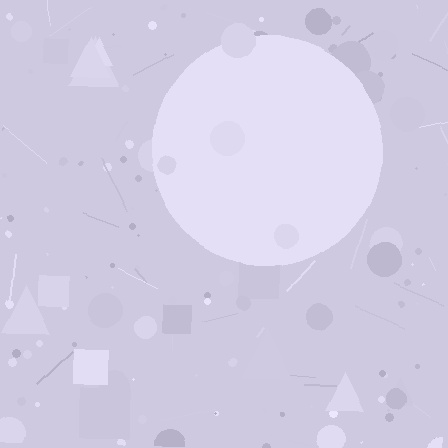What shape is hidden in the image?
A circle is hidden in the image.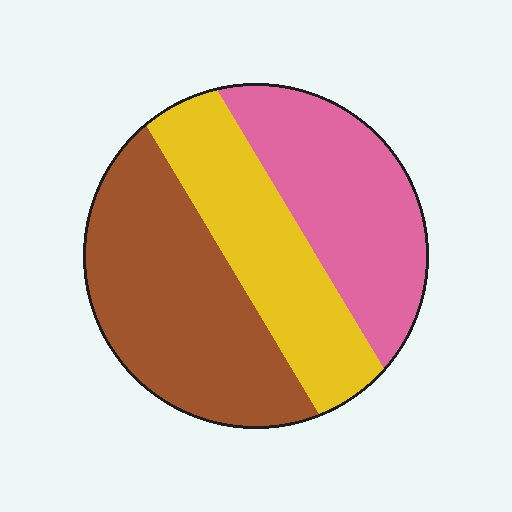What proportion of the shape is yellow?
Yellow covers around 30% of the shape.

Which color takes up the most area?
Brown, at roughly 40%.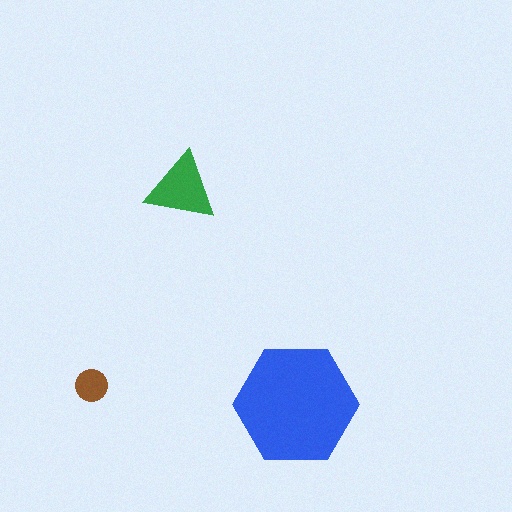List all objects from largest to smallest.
The blue hexagon, the green triangle, the brown circle.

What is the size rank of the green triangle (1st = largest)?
2nd.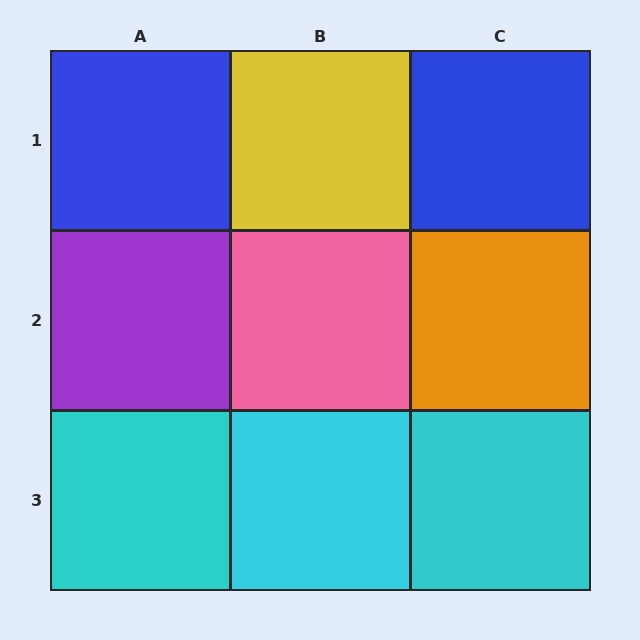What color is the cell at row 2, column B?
Pink.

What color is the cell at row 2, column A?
Purple.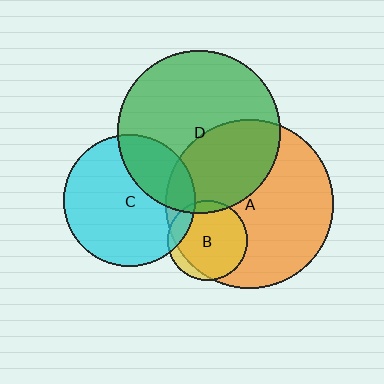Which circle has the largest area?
Circle A (orange).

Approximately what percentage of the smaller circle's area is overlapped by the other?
Approximately 90%.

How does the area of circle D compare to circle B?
Approximately 4.2 times.